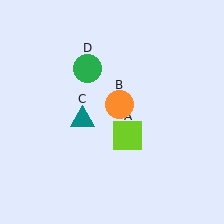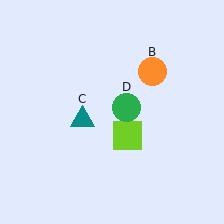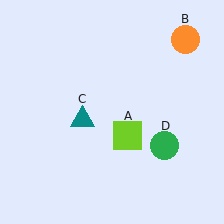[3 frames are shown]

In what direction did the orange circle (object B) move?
The orange circle (object B) moved up and to the right.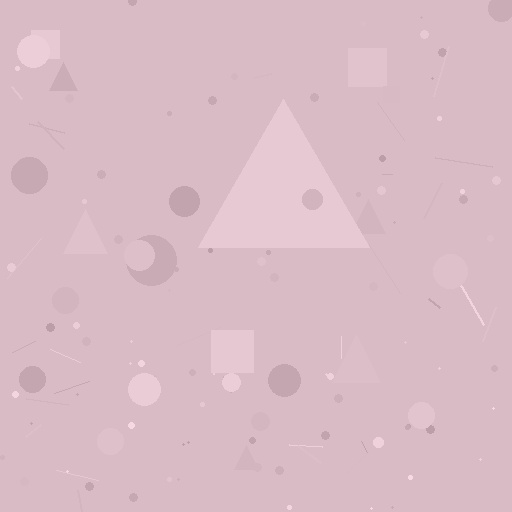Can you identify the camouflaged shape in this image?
The camouflaged shape is a triangle.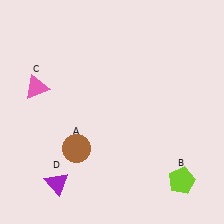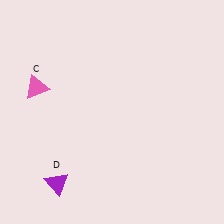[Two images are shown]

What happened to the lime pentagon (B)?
The lime pentagon (B) was removed in Image 2. It was in the bottom-right area of Image 1.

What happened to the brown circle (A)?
The brown circle (A) was removed in Image 2. It was in the bottom-left area of Image 1.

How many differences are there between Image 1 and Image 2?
There are 2 differences between the two images.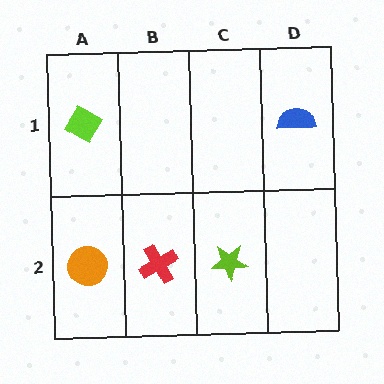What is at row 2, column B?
A red cross.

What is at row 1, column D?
A blue semicircle.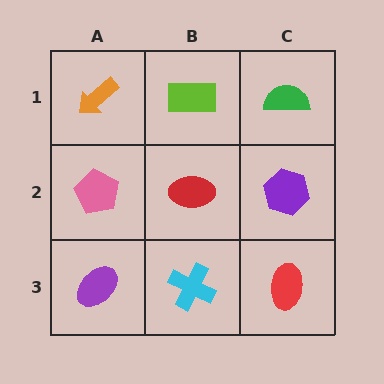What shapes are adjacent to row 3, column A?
A pink pentagon (row 2, column A), a cyan cross (row 3, column B).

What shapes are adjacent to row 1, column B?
A red ellipse (row 2, column B), an orange arrow (row 1, column A), a green semicircle (row 1, column C).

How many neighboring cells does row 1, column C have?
2.